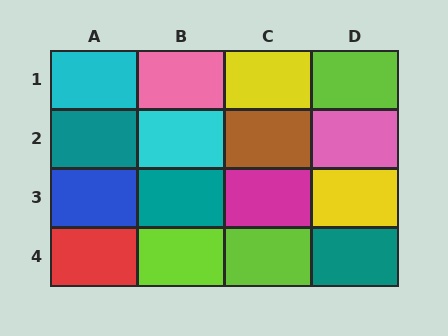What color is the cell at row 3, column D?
Yellow.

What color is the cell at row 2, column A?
Teal.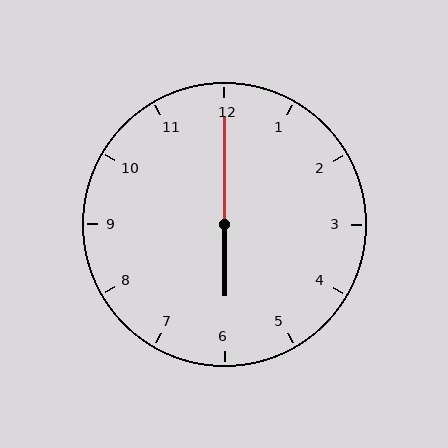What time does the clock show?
6:00.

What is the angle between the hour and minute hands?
Approximately 180 degrees.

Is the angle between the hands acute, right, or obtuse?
It is obtuse.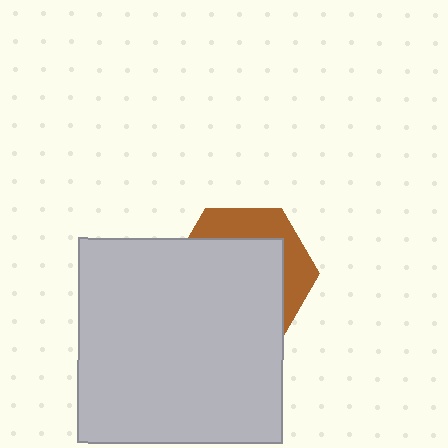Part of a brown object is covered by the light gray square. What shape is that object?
It is a hexagon.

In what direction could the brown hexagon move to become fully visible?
The brown hexagon could move toward the upper-right. That would shift it out from behind the light gray square entirely.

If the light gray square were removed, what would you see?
You would see the complete brown hexagon.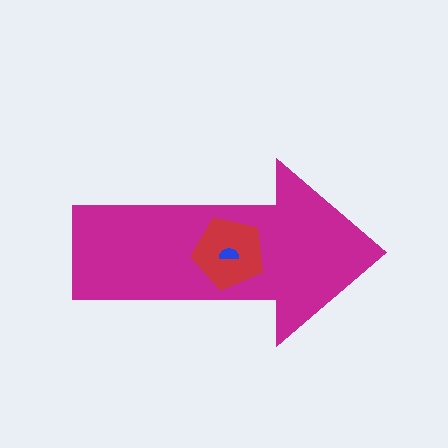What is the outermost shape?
The magenta arrow.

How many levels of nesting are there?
3.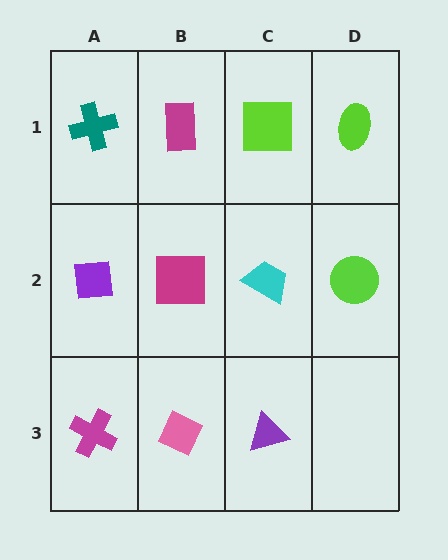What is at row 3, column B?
A pink diamond.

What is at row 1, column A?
A teal cross.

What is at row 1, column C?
A lime square.